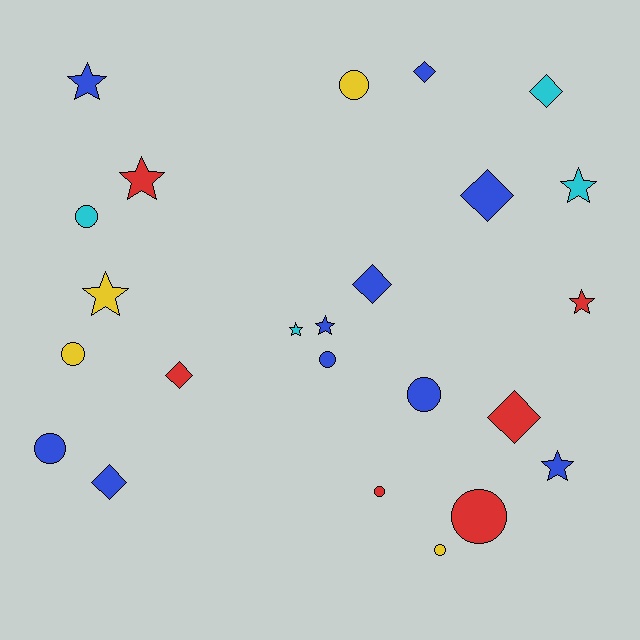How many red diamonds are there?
There are 2 red diamonds.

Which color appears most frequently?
Blue, with 10 objects.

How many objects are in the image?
There are 24 objects.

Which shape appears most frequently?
Circle, with 9 objects.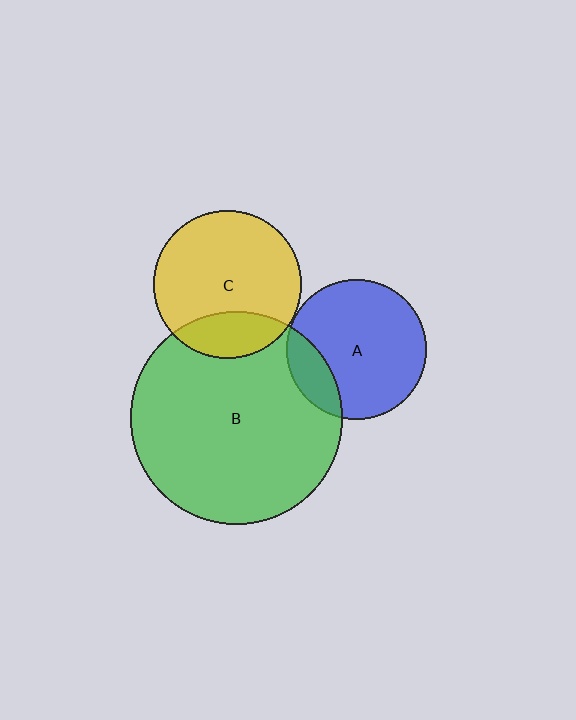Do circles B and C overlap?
Yes.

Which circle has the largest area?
Circle B (green).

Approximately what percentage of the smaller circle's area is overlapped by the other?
Approximately 20%.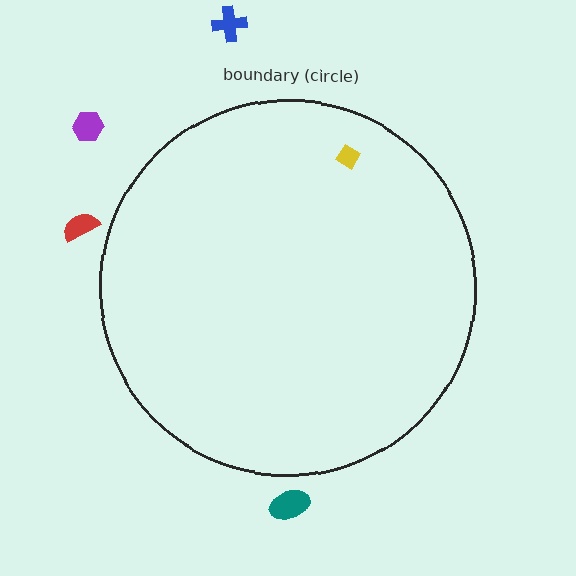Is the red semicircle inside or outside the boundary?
Outside.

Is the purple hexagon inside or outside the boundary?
Outside.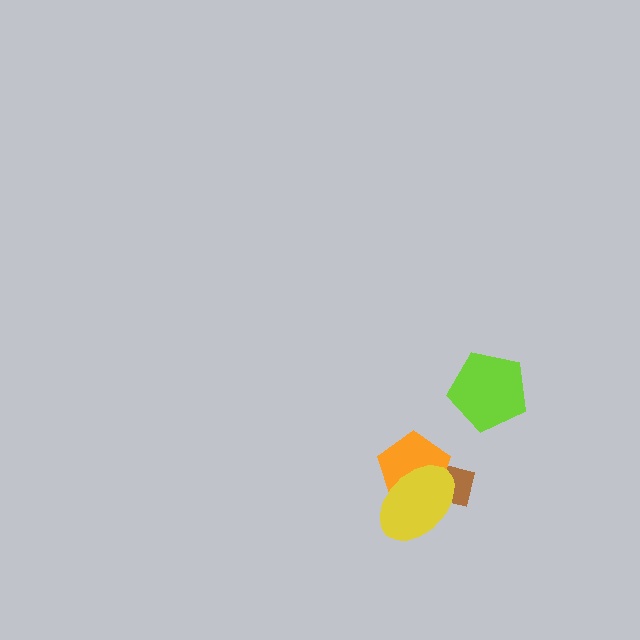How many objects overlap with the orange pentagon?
2 objects overlap with the orange pentagon.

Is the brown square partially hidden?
Yes, it is partially covered by another shape.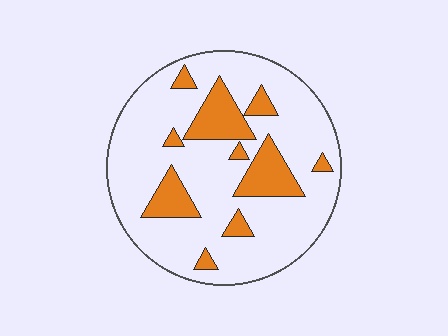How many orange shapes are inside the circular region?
10.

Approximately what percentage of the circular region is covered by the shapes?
Approximately 20%.